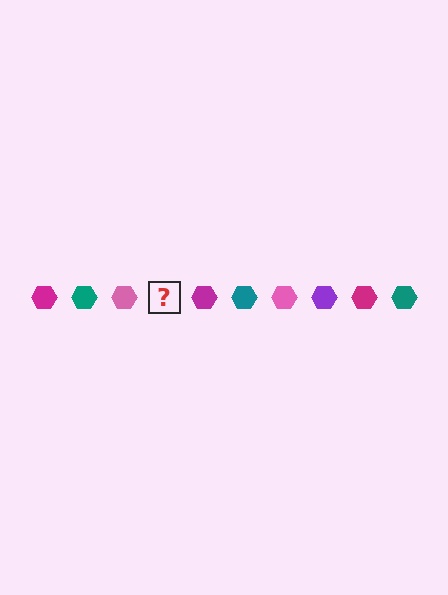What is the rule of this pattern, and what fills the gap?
The rule is that the pattern cycles through magenta, teal, pink, purple hexagons. The gap should be filled with a purple hexagon.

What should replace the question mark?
The question mark should be replaced with a purple hexagon.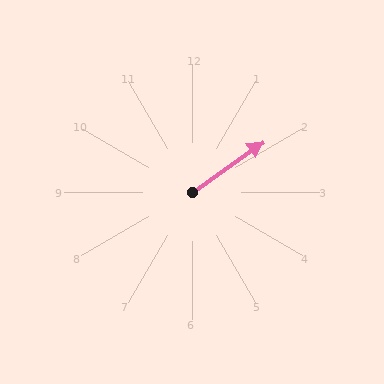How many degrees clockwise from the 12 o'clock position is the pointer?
Approximately 55 degrees.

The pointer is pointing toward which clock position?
Roughly 2 o'clock.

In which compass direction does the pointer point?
Northeast.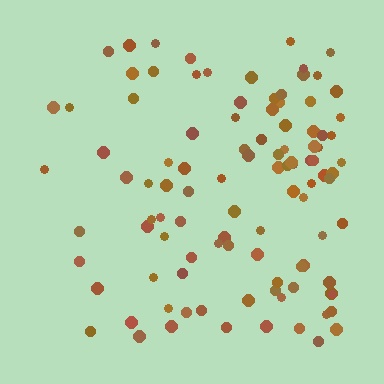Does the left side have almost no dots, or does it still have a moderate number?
Still a moderate number, just noticeably fewer than the right.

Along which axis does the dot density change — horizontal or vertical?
Horizontal.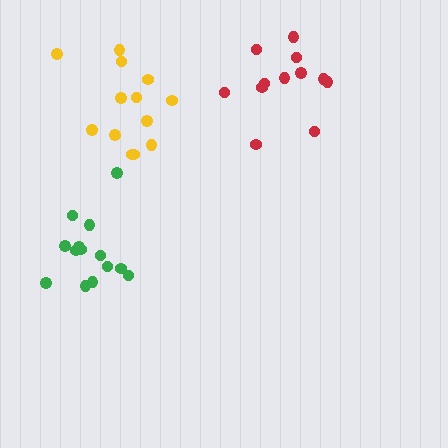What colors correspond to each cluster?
The clusters are colored: green, red, yellow.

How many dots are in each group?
Group 1: 14 dots, Group 2: 12 dots, Group 3: 13 dots (39 total).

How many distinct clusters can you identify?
There are 3 distinct clusters.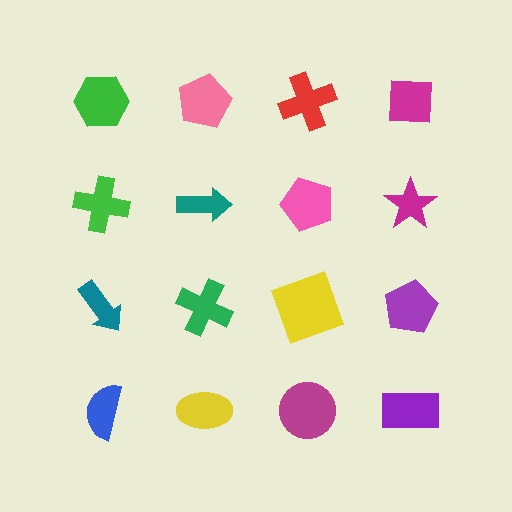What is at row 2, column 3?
A pink pentagon.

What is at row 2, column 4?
A magenta star.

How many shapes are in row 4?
4 shapes.